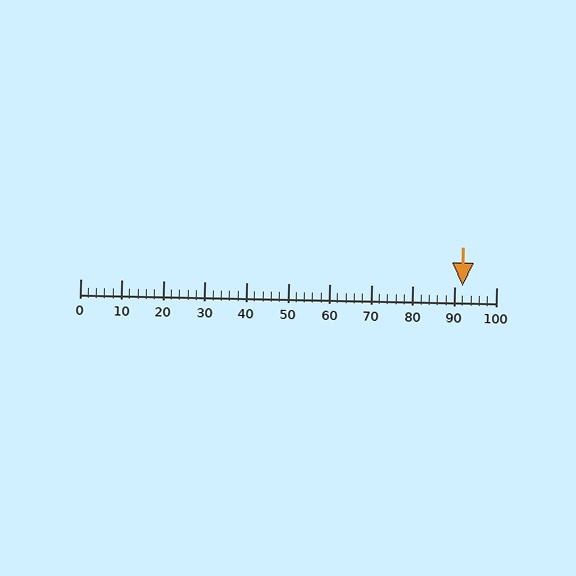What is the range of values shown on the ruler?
The ruler shows values from 0 to 100.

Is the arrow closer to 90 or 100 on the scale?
The arrow is closer to 90.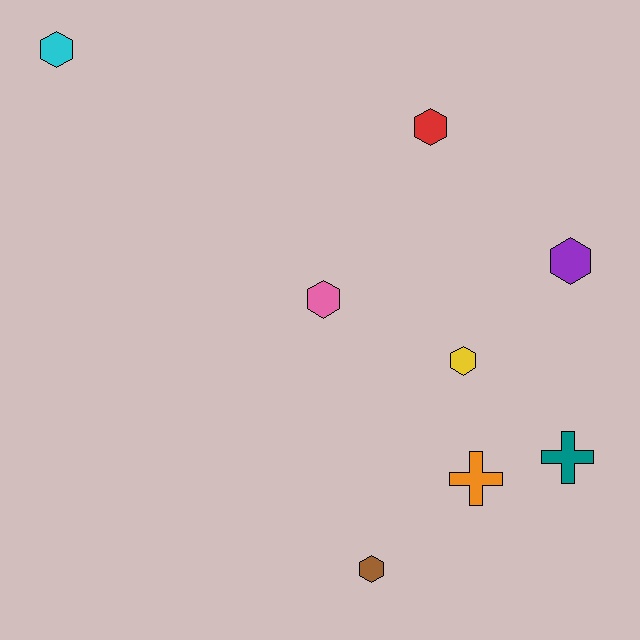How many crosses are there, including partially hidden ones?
There are 2 crosses.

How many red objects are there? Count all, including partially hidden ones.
There is 1 red object.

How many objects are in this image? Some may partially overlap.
There are 8 objects.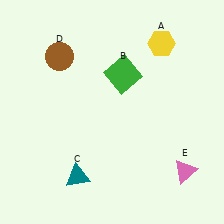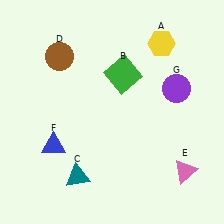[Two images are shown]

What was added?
A blue triangle (F), a purple circle (G) were added in Image 2.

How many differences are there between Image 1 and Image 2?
There are 2 differences between the two images.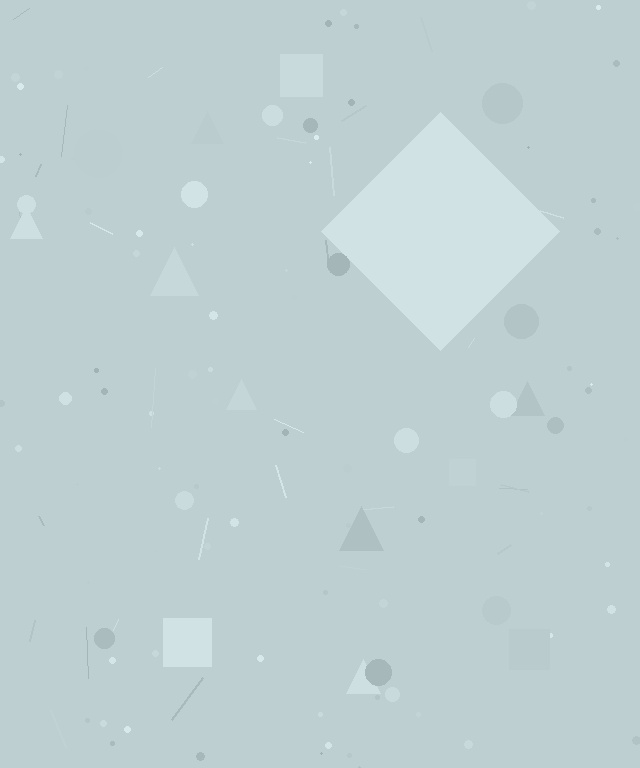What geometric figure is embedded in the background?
A diamond is embedded in the background.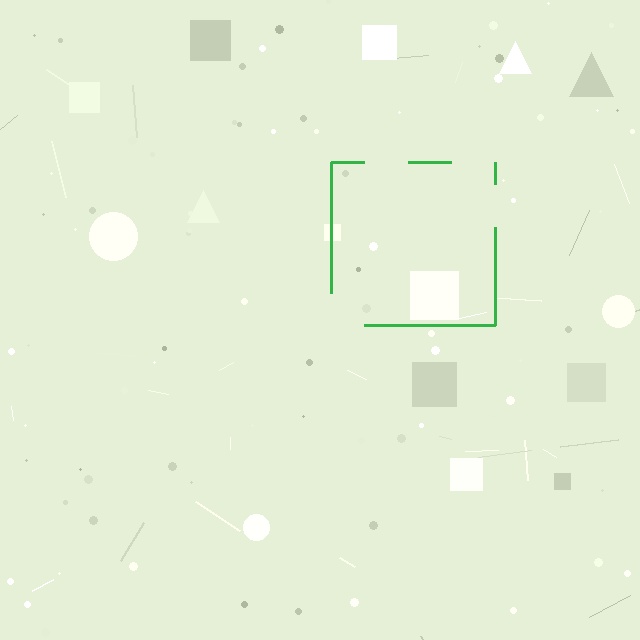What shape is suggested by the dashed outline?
The dashed outline suggests a square.